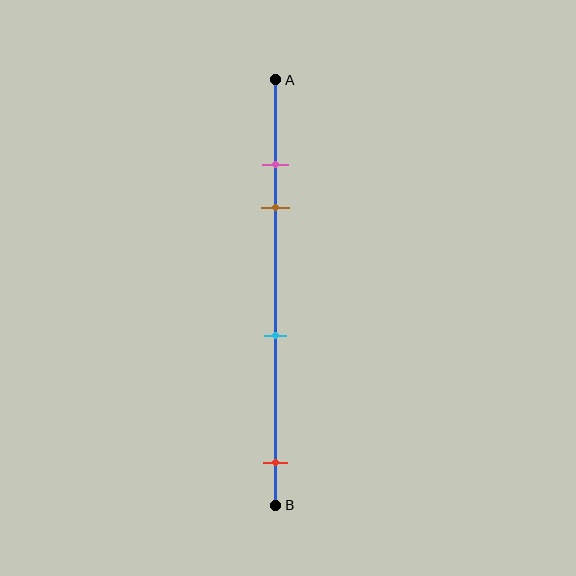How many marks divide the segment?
There are 4 marks dividing the segment.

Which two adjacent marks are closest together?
The pink and brown marks are the closest adjacent pair.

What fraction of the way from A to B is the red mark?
The red mark is approximately 90% (0.9) of the way from A to B.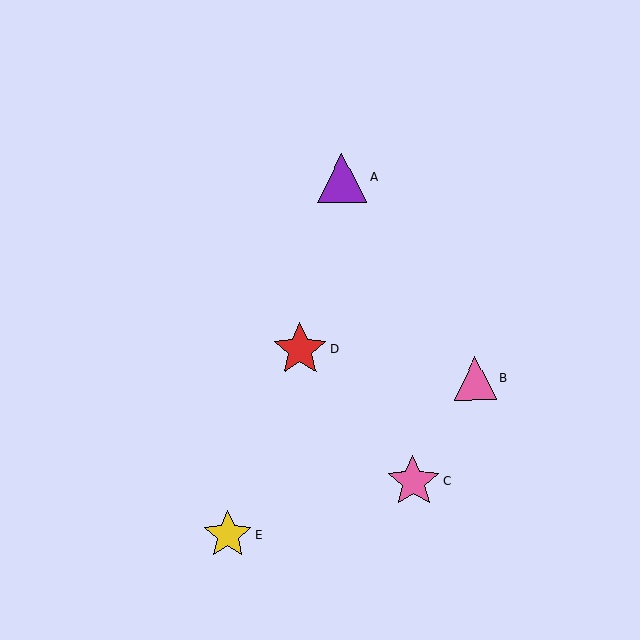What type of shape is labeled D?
Shape D is a red star.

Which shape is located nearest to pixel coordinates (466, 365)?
The pink triangle (labeled B) at (475, 378) is nearest to that location.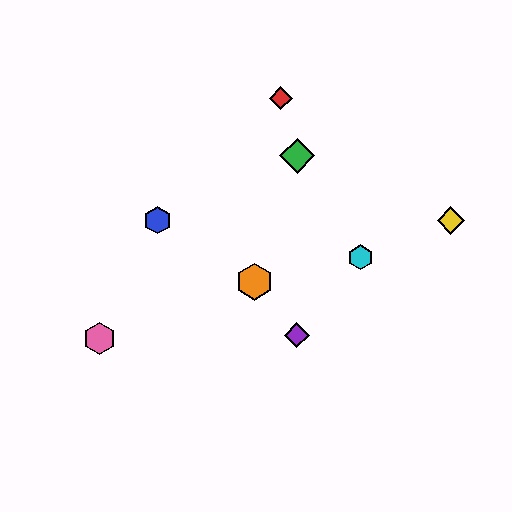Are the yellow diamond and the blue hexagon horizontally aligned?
Yes, both are at y≈220.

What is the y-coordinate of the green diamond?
The green diamond is at y≈156.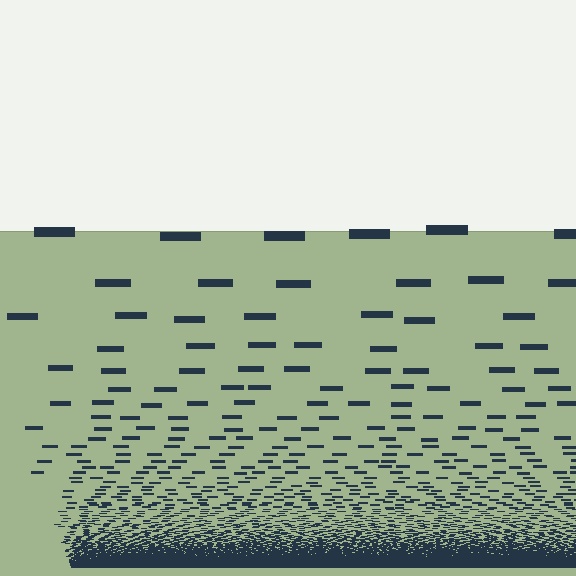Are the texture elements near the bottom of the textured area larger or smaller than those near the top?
Smaller. The gradient is inverted — elements near the bottom are smaller and denser.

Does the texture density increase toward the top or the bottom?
Density increases toward the bottom.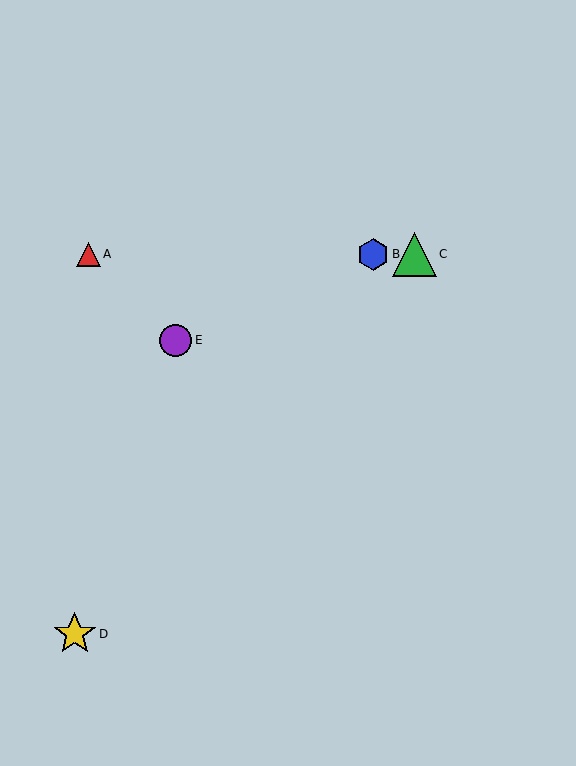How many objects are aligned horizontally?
3 objects (A, B, C) are aligned horizontally.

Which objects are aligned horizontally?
Objects A, B, C are aligned horizontally.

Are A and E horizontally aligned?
No, A is at y≈254 and E is at y≈340.